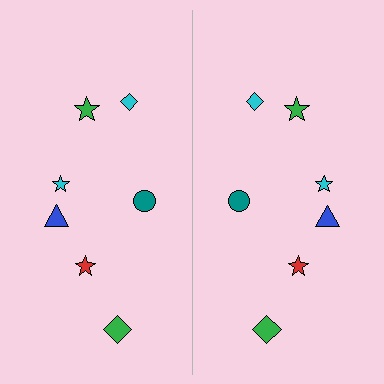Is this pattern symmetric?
Yes, this pattern has bilateral (reflection) symmetry.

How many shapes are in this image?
There are 14 shapes in this image.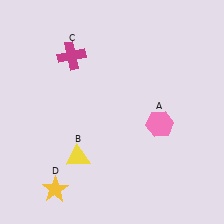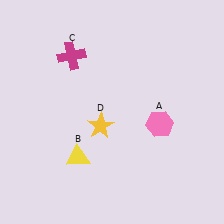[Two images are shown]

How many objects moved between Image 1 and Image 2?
1 object moved between the two images.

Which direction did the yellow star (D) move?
The yellow star (D) moved up.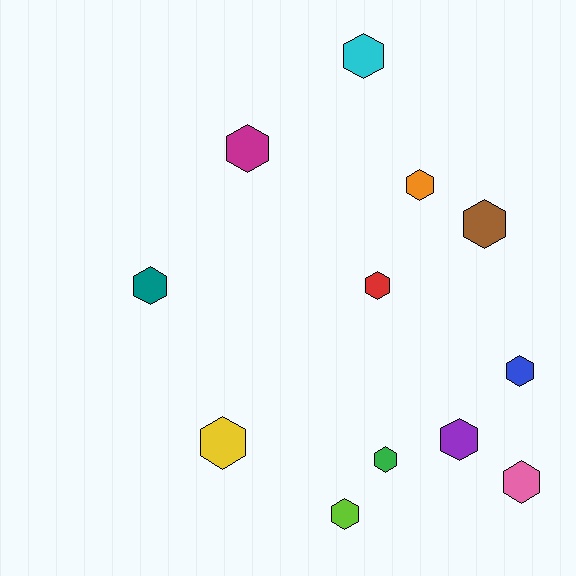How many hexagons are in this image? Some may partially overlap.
There are 12 hexagons.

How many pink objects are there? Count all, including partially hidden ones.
There is 1 pink object.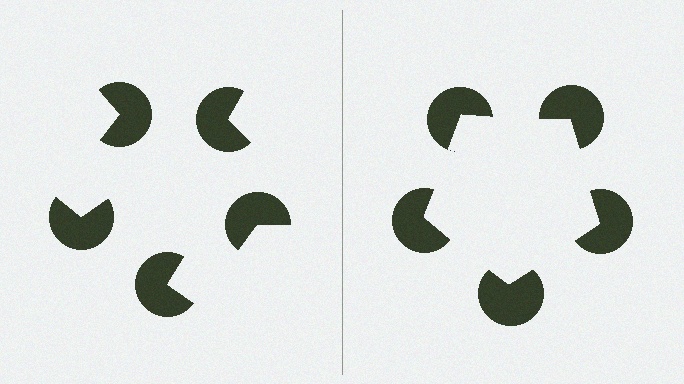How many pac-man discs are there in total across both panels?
10 — 5 on each side.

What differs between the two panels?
The pac-man discs are positioned identically on both sides; only the wedge orientations differ. On the right they align to a pentagon; on the left they are misaligned.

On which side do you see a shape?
An illusory pentagon appears on the right side. On the left side the wedge cuts are rotated, so no coherent shape forms.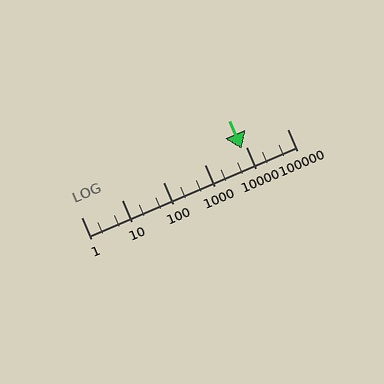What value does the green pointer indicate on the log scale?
The pointer indicates approximately 7800.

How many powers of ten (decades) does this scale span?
The scale spans 5 decades, from 1 to 100000.